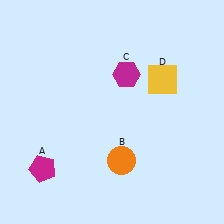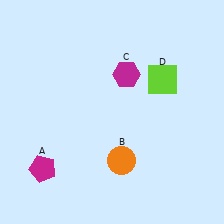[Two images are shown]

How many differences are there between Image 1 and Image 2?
There is 1 difference between the two images.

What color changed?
The square (D) changed from yellow in Image 1 to lime in Image 2.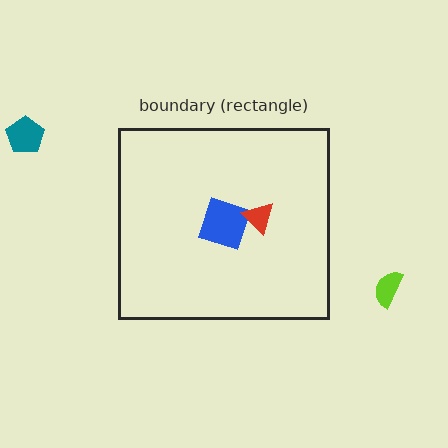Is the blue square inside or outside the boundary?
Inside.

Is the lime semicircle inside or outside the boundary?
Outside.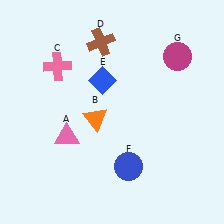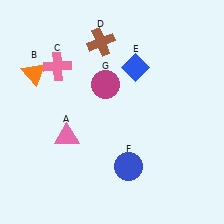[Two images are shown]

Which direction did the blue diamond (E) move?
The blue diamond (E) moved right.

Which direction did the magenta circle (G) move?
The magenta circle (G) moved left.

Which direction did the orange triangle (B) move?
The orange triangle (B) moved left.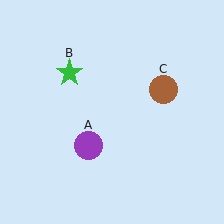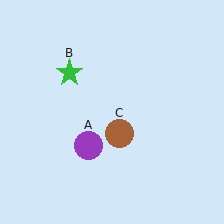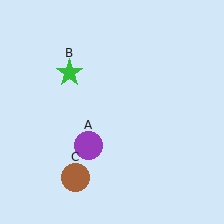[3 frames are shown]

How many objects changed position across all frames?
1 object changed position: brown circle (object C).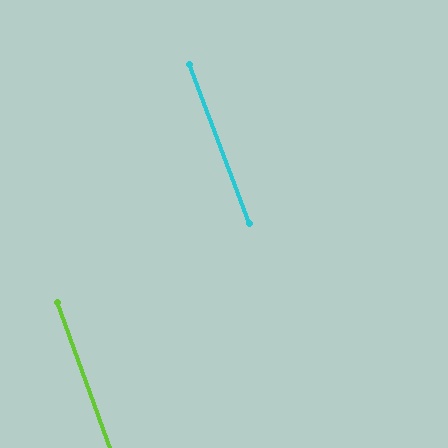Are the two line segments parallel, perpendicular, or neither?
Parallel — their directions differ by only 0.7°.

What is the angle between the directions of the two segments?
Approximately 1 degree.